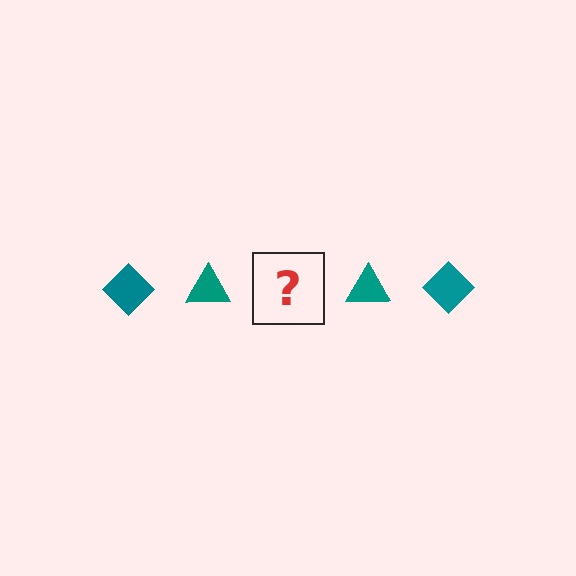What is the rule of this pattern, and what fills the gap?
The rule is that the pattern cycles through diamond, triangle shapes in teal. The gap should be filled with a teal diamond.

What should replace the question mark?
The question mark should be replaced with a teal diamond.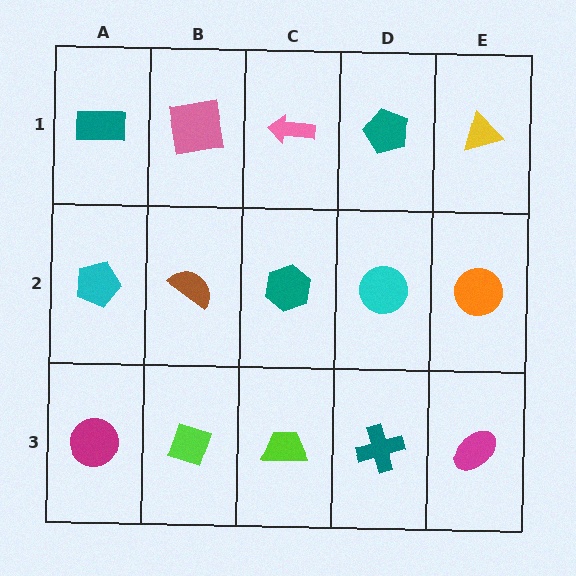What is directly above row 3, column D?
A cyan circle.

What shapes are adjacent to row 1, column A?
A cyan pentagon (row 2, column A), a pink square (row 1, column B).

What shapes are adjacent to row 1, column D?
A cyan circle (row 2, column D), a pink arrow (row 1, column C), a yellow triangle (row 1, column E).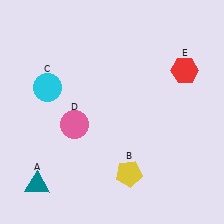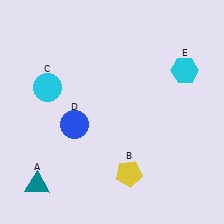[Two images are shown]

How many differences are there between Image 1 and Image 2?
There are 2 differences between the two images.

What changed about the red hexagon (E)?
In Image 1, E is red. In Image 2, it changed to cyan.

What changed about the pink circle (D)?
In Image 1, D is pink. In Image 2, it changed to blue.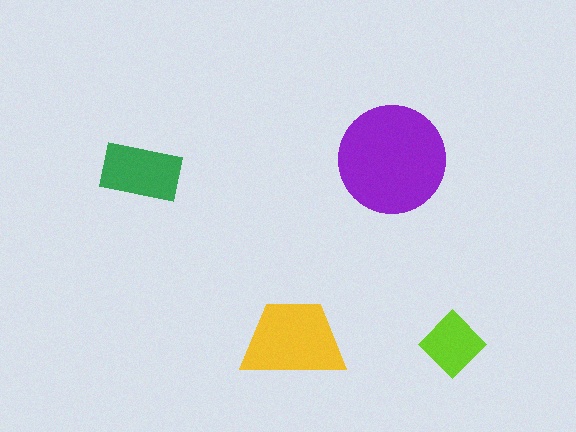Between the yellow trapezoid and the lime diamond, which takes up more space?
The yellow trapezoid.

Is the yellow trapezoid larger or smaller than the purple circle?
Smaller.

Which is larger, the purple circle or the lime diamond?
The purple circle.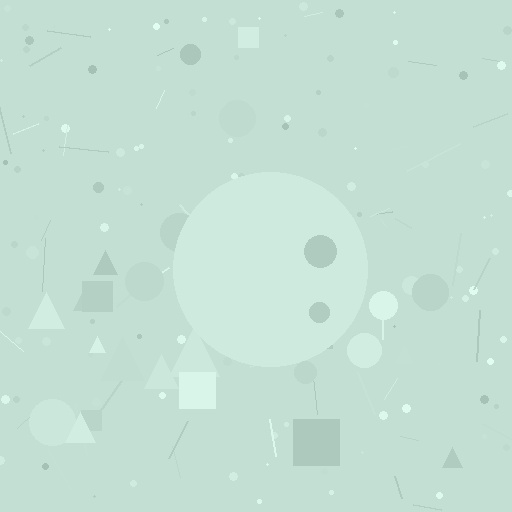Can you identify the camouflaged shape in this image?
The camouflaged shape is a circle.